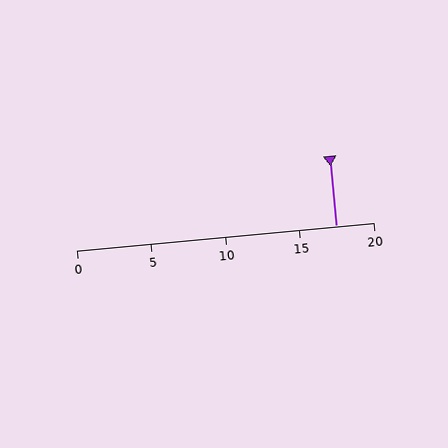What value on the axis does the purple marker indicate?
The marker indicates approximately 17.5.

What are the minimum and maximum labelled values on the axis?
The axis runs from 0 to 20.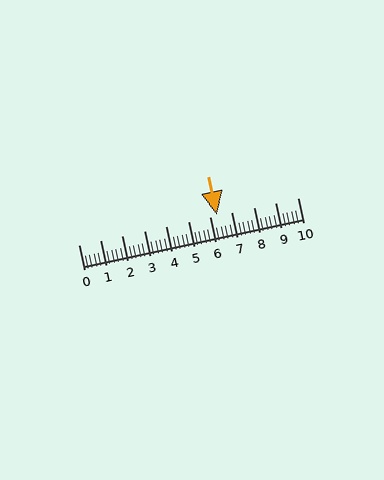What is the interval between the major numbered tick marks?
The major tick marks are spaced 1 units apart.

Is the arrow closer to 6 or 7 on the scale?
The arrow is closer to 6.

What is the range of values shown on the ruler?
The ruler shows values from 0 to 10.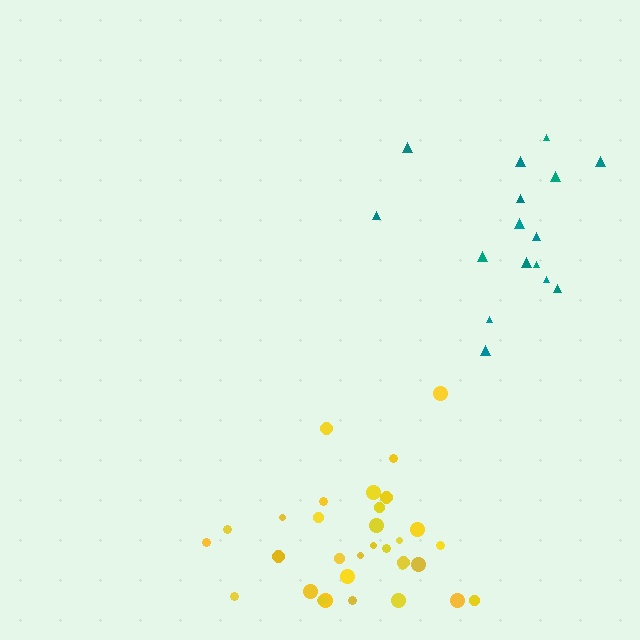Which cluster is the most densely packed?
Yellow.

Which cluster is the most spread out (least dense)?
Teal.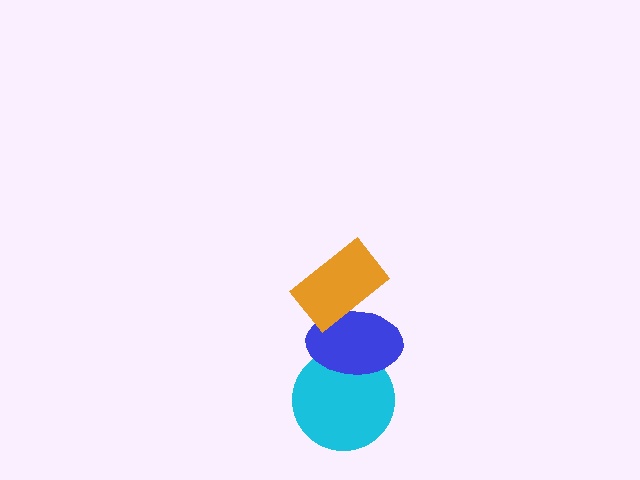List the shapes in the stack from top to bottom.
From top to bottom: the orange rectangle, the blue ellipse, the cyan circle.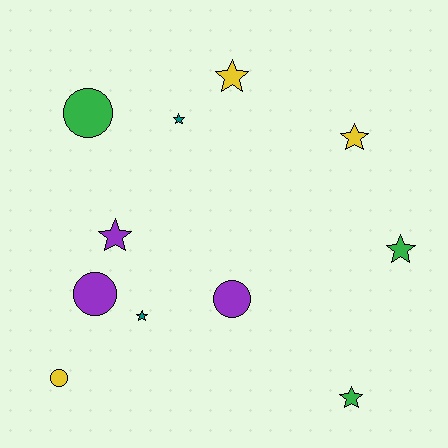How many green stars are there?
There are 2 green stars.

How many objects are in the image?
There are 11 objects.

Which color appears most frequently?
Purple, with 3 objects.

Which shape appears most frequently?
Star, with 7 objects.